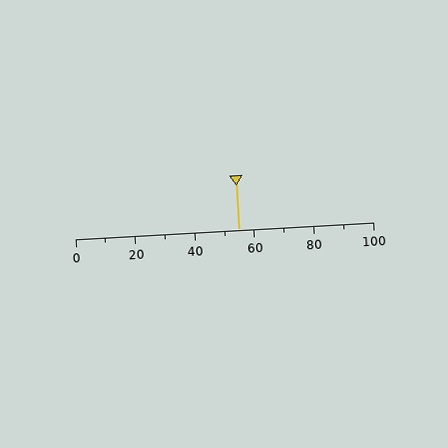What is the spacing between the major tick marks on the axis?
The major ticks are spaced 20 apart.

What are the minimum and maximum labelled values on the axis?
The axis runs from 0 to 100.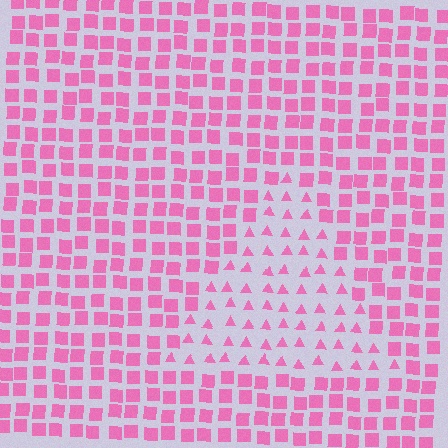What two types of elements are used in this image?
The image uses triangles inside the triangle region and squares outside it.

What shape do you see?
I see a triangle.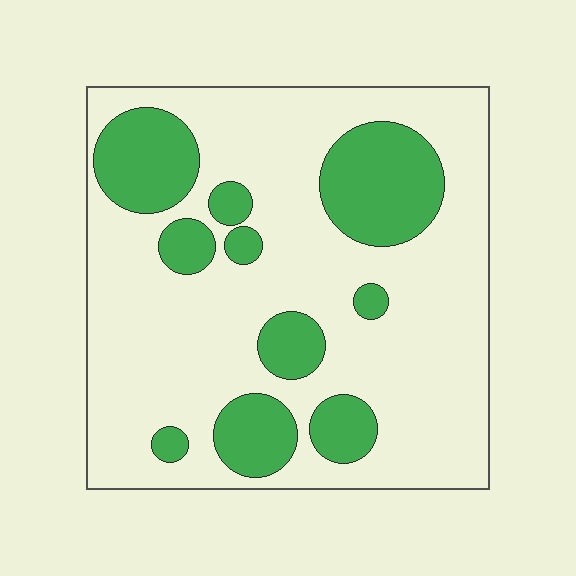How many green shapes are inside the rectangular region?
10.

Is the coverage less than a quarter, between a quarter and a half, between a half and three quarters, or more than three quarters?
Between a quarter and a half.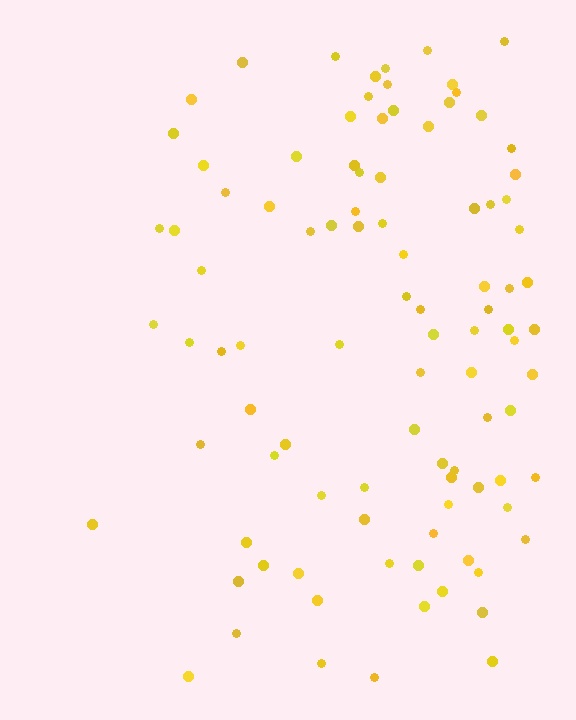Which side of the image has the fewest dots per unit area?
The left.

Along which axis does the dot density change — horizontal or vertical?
Horizontal.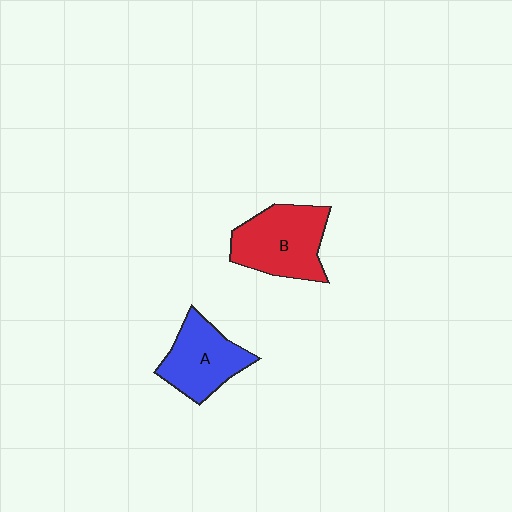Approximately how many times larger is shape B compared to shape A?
Approximately 1.2 times.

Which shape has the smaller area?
Shape A (blue).